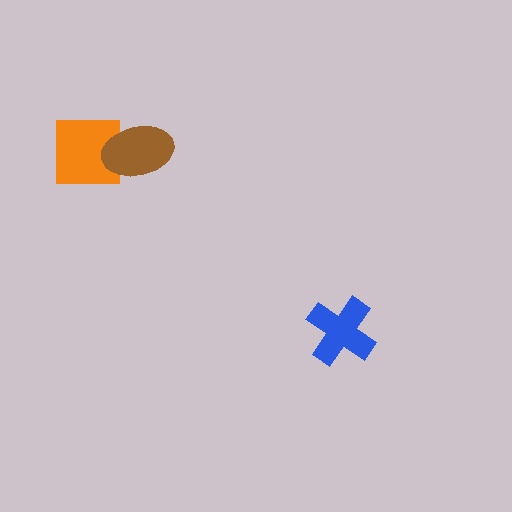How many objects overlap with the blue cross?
0 objects overlap with the blue cross.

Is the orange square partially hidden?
Yes, it is partially covered by another shape.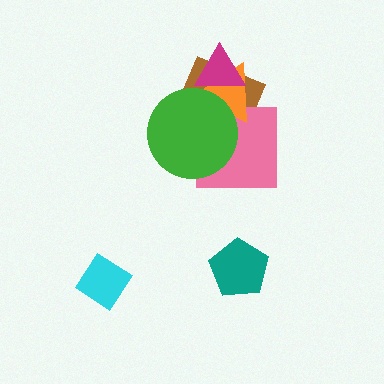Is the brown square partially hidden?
Yes, it is partially covered by another shape.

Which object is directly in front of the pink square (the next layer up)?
The orange triangle is directly in front of the pink square.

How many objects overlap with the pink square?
3 objects overlap with the pink square.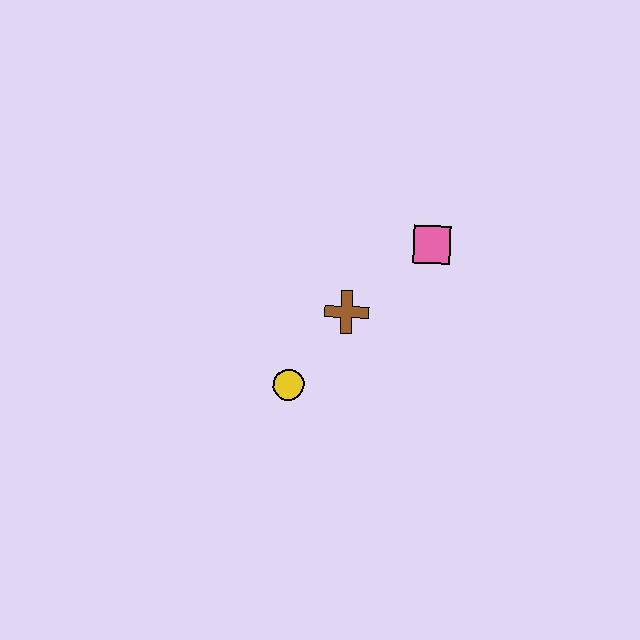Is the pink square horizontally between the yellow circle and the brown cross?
No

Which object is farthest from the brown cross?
The pink square is farthest from the brown cross.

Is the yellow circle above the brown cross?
No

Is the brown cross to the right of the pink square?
No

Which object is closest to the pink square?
The brown cross is closest to the pink square.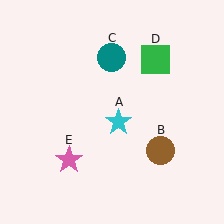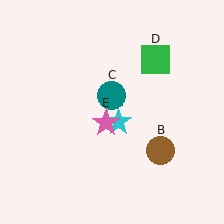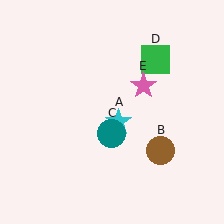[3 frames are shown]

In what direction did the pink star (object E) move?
The pink star (object E) moved up and to the right.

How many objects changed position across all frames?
2 objects changed position: teal circle (object C), pink star (object E).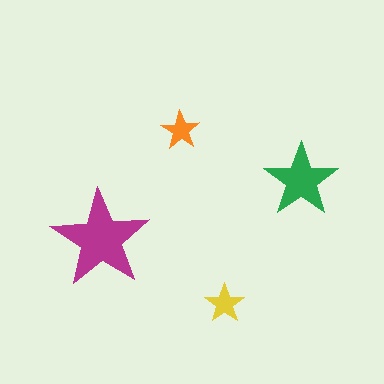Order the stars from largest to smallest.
the magenta one, the green one, the yellow one, the orange one.